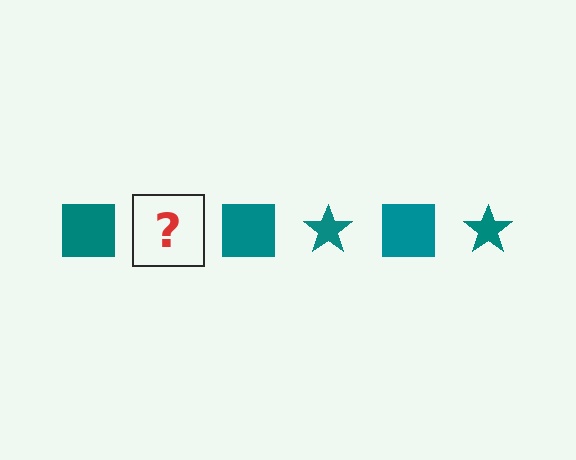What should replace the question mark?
The question mark should be replaced with a teal star.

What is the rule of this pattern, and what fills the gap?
The rule is that the pattern cycles through square, star shapes in teal. The gap should be filled with a teal star.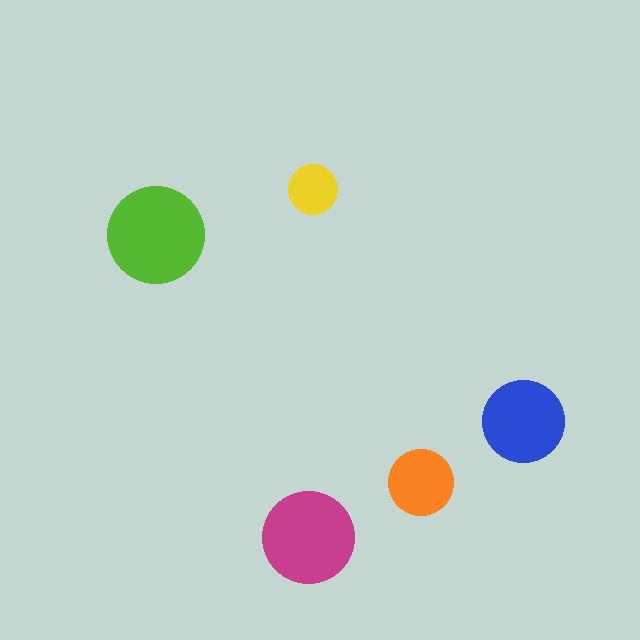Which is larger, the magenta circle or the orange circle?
The magenta one.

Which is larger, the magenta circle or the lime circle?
The lime one.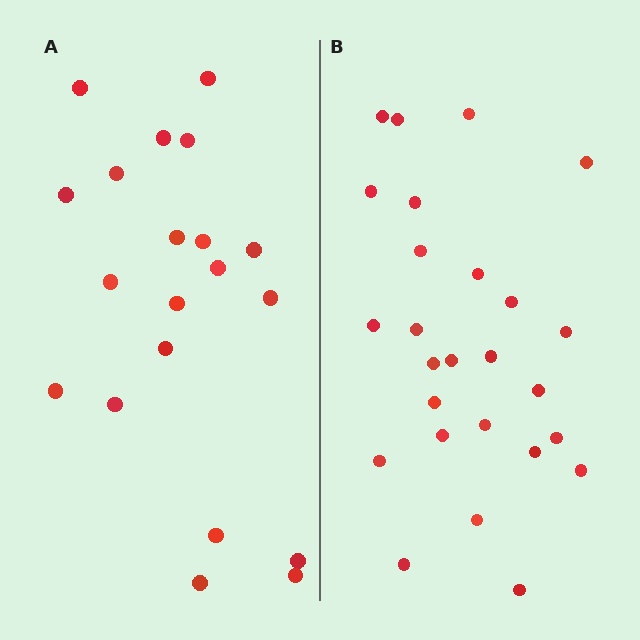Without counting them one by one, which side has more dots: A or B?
Region B (the right region) has more dots.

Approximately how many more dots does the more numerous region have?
Region B has about 6 more dots than region A.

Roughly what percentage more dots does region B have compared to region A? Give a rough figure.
About 30% more.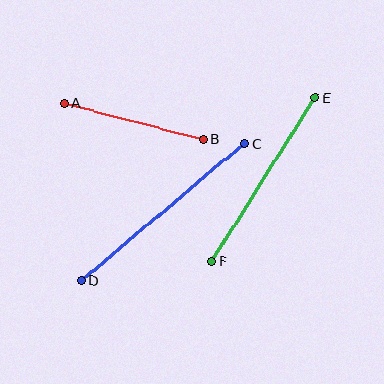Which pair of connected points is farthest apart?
Points C and D are farthest apart.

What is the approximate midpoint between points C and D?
The midpoint is at approximately (163, 212) pixels.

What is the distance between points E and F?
The distance is approximately 194 pixels.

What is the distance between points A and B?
The distance is approximately 143 pixels.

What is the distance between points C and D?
The distance is approximately 213 pixels.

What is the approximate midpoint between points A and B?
The midpoint is at approximately (134, 121) pixels.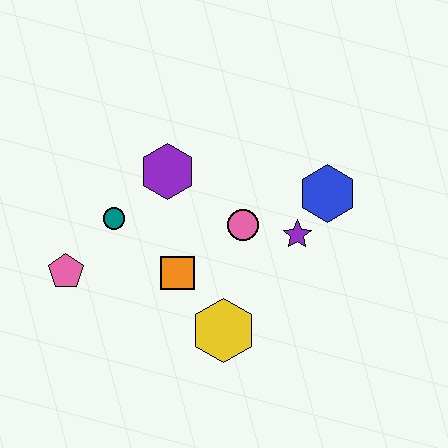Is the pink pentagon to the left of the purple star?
Yes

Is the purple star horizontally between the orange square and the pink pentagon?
No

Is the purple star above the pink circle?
No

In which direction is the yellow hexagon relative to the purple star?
The yellow hexagon is below the purple star.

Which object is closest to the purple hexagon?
The teal circle is closest to the purple hexagon.